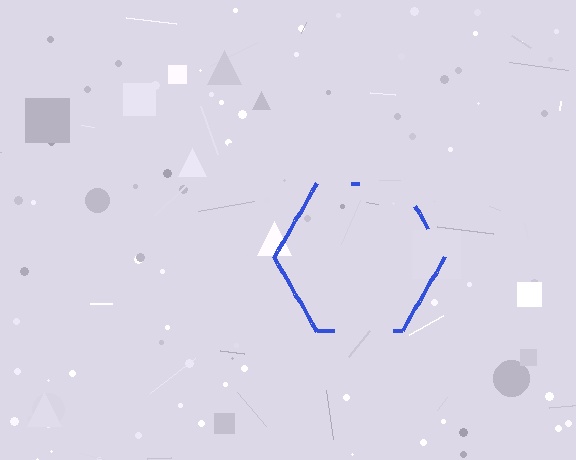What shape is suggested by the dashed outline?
The dashed outline suggests a hexagon.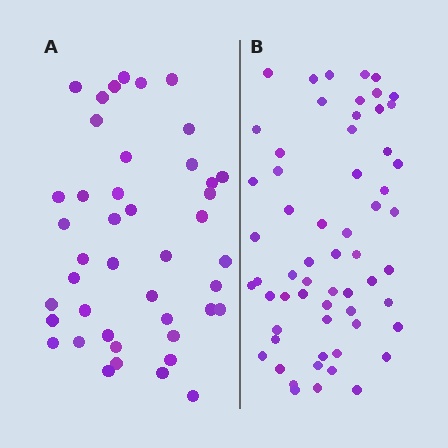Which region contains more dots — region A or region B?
Region B (the right region) has more dots.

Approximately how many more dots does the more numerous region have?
Region B has approximately 15 more dots than region A.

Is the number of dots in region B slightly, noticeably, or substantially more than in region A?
Region B has noticeably more, but not dramatically so. The ratio is roughly 1.4 to 1.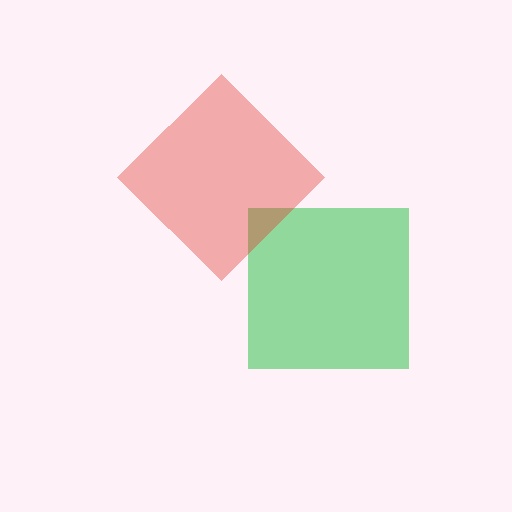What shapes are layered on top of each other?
The layered shapes are: a green square, a red diamond.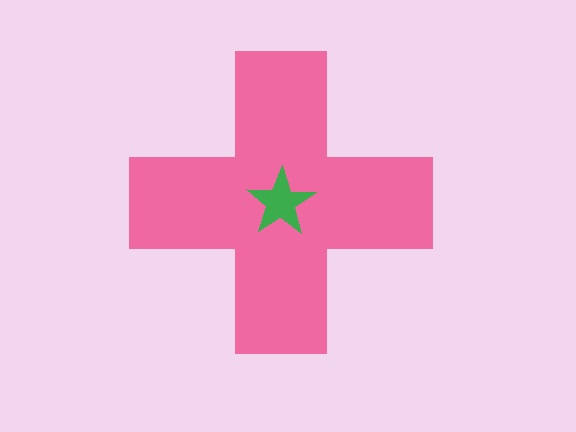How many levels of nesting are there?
2.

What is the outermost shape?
The pink cross.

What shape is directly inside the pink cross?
The green star.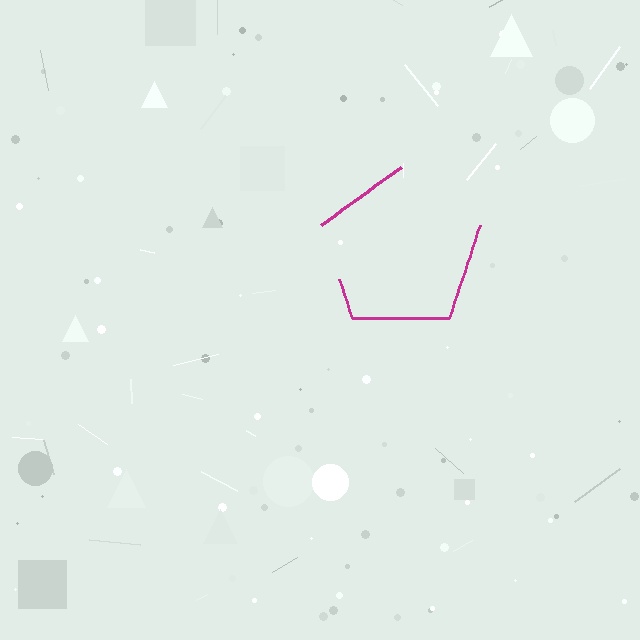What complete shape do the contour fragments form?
The contour fragments form a pentagon.